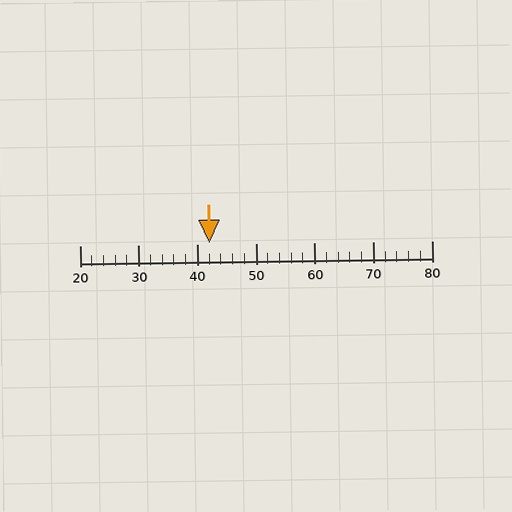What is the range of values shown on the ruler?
The ruler shows values from 20 to 80.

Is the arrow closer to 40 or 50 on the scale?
The arrow is closer to 40.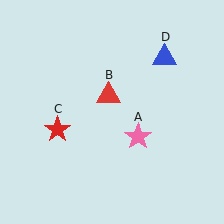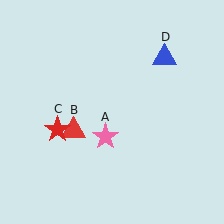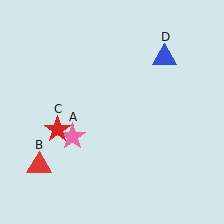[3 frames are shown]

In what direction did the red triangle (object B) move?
The red triangle (object B) moved down and to the left.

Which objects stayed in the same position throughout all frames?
Red star (object C) and blue triangle (object D) remained stationary.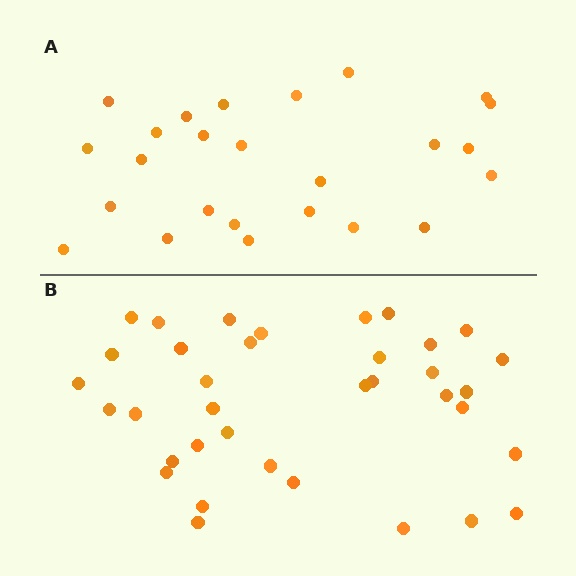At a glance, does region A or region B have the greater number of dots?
Region B (the bottom region) has more dots.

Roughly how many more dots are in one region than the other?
Region B has roughly 12 or so more dots than region A.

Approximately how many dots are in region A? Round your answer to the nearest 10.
About 20 dots. (The exact count is 25, which rounds to 20.)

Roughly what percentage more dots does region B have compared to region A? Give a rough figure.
About 45% more.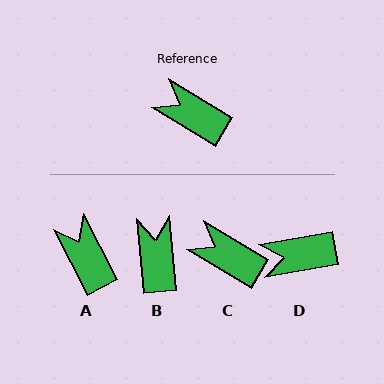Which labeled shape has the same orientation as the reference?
C.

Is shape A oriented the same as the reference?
No, it is off by about 32 degrees.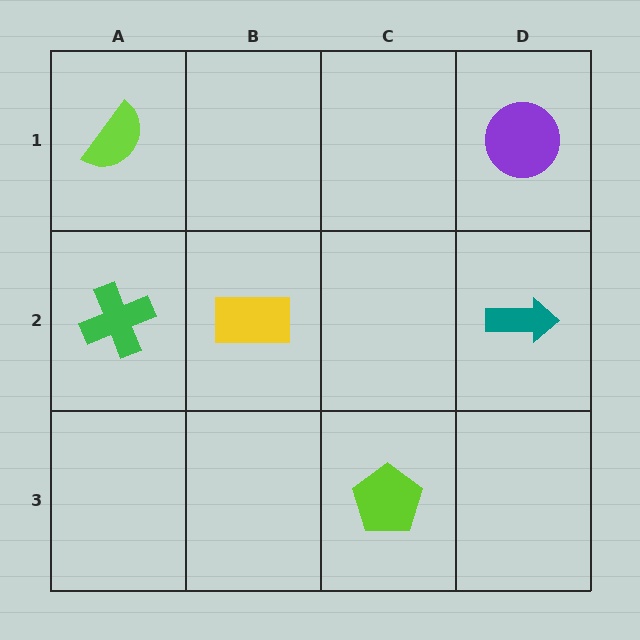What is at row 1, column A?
A lime semicircle.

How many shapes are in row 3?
1 shape.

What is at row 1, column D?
A purple circle.